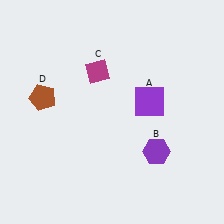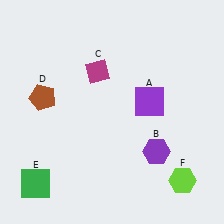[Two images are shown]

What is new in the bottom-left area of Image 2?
A green square (E) was added in the bottom-left area of Image 2.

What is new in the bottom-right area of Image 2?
A lime hexagon (F) was added in the bottom-right area of Image 2.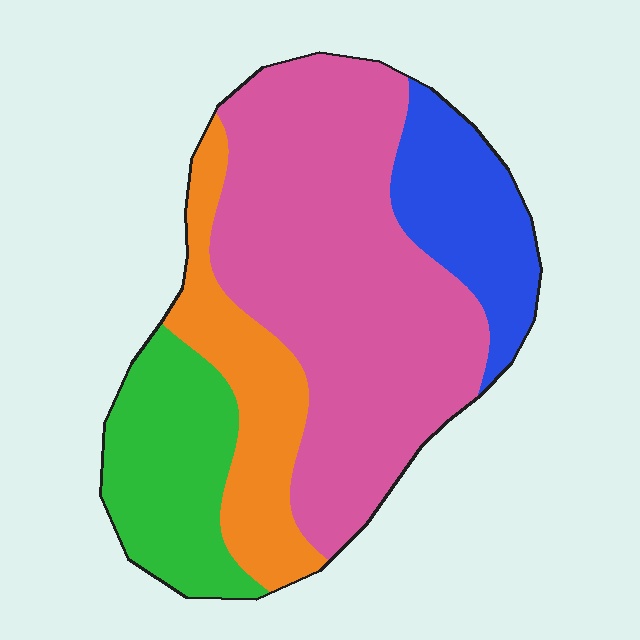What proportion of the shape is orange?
Orange takes up less than a quarter of the shape.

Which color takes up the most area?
Pink, at roughly 50%.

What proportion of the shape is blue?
Blue covers about 15% of the shape.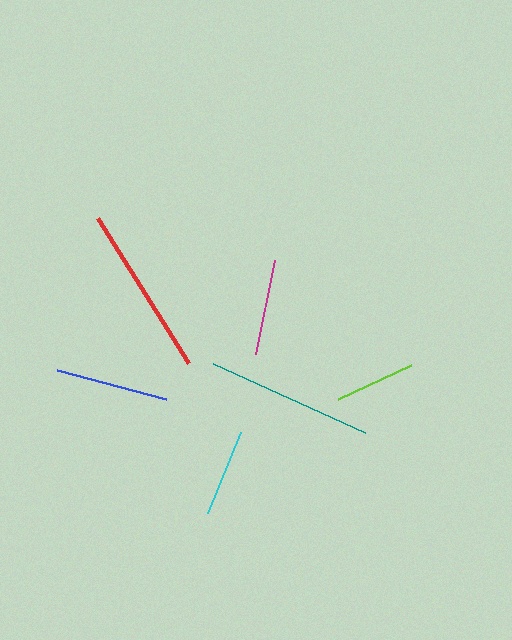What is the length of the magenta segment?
The magenta segment is approximately 96 pixels long.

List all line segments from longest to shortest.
From longest to shortest: red, teal, blue, magenta, cyan, lime.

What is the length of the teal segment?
The teal segment is approximately 167 pixels long.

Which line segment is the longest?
The red line is the longest at approximately 171 pixels.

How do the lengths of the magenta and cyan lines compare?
The magenta and cyan lines are approximately the same length.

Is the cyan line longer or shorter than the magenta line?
The magenta line is longer than the cyan line.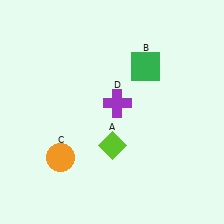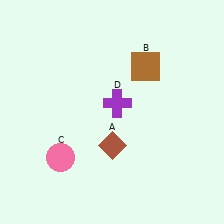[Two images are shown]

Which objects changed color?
A changed from lime to brown. B changed from green to brown. C changed from orange to pink.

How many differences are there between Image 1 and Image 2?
There are 3 differences between the two images.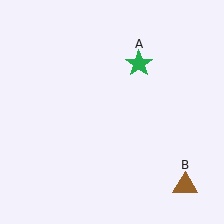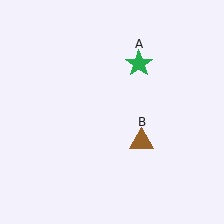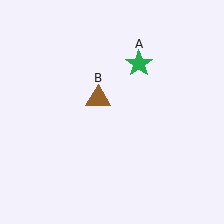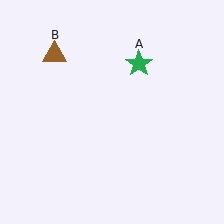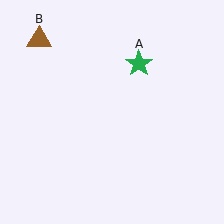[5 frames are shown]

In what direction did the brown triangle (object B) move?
The brown triangle (object B) moved up and to the left.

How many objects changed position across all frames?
1 object changed position: brown triangle (object B).